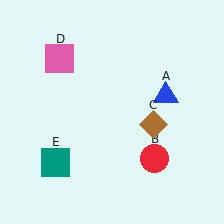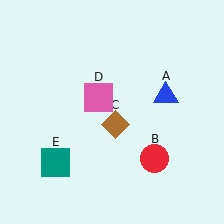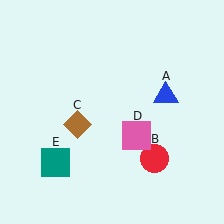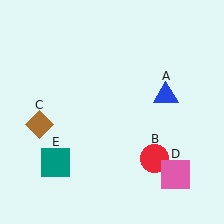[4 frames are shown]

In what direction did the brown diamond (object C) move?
The brown diamond (object C) moved left.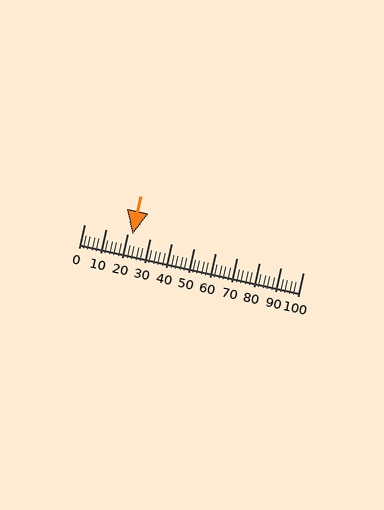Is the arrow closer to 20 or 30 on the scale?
The arrow is closer to 20.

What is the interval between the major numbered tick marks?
The major tick marks are spaced 10 units apart.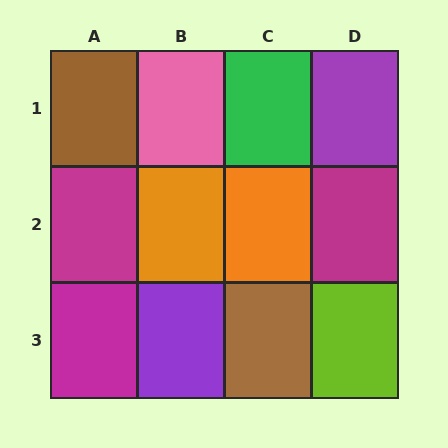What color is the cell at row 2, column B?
Orange.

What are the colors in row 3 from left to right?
Magenta, purple, brown, lime.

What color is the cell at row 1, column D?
Purple.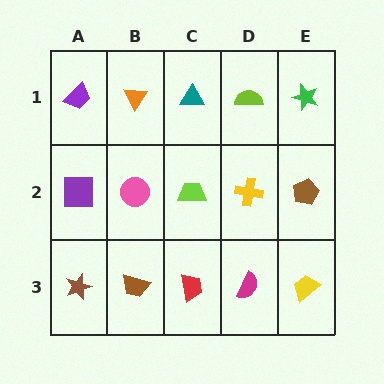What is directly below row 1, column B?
A pink circle.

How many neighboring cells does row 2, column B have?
4.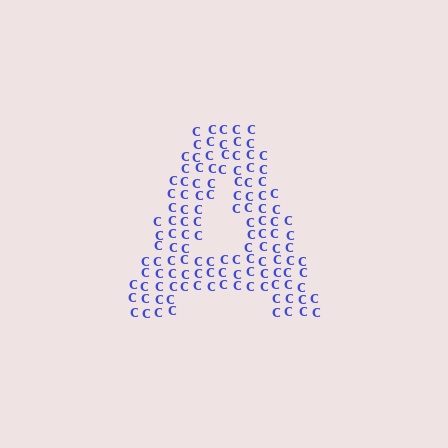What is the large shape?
The large shape is the letter A.